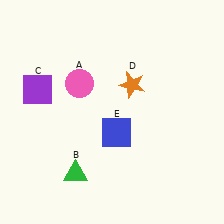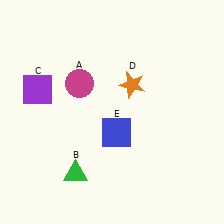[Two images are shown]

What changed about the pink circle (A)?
In Image 1, A is pink. In Image 2, it changed to magenta.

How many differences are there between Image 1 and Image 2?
There is 1 difference between the two images.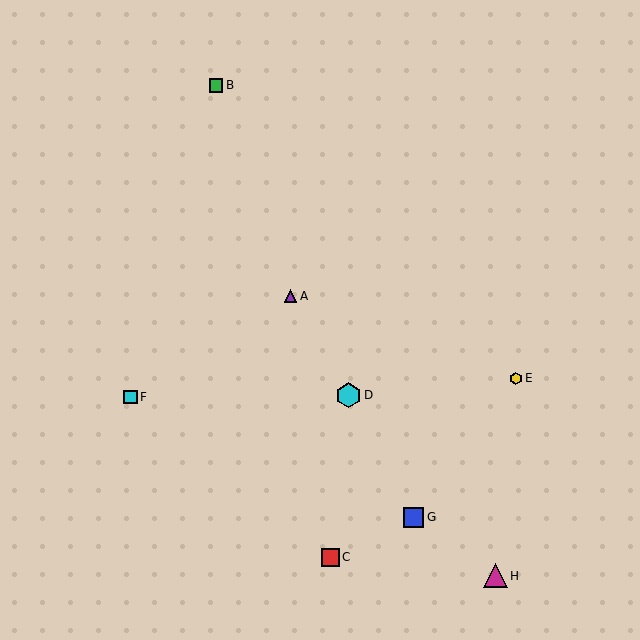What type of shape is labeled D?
Shape D is a cyan hexagon.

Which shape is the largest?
The cyan hexagon (labeled D) is the largest.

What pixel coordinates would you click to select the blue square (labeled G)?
Click at (414, 517) to select the blue square G.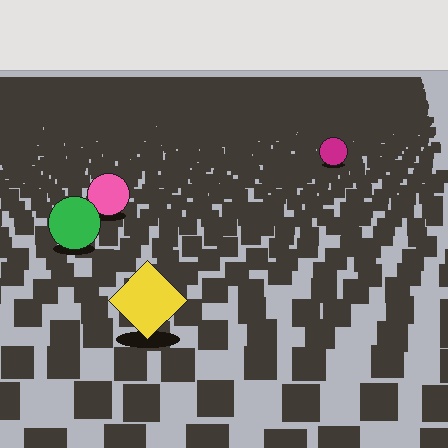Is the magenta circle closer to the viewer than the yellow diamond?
No. The yellow diamond is closer — you can tell from the texture gradient: the ground texture is coarser near it.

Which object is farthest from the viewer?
The magenta circle is farthest from the viewer. It appears smaller and the ground texture around it is denser.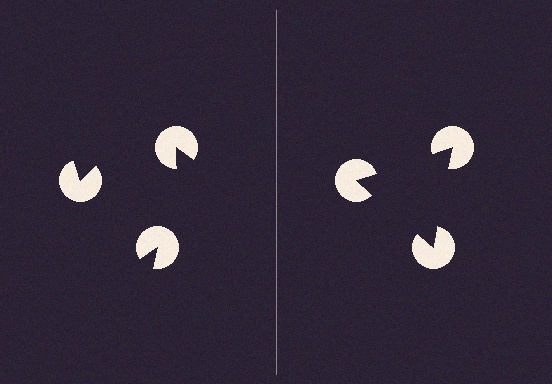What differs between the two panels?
The pac-man discs are positioned identically on both sides; only the wedge orientations differ. On the right they align to a triangle; on the left they are misaligned.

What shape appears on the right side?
An illusory triangle.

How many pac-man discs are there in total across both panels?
6 — 3 on each side.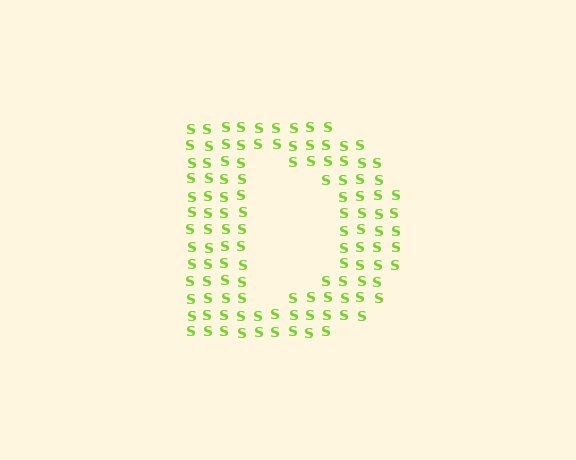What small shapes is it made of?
It is made of small letter S's.